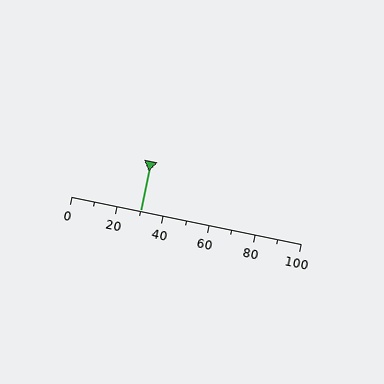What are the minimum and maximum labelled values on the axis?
The axis runs from 0 to 100.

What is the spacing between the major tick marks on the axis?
The major ticks are spaced 20 apart.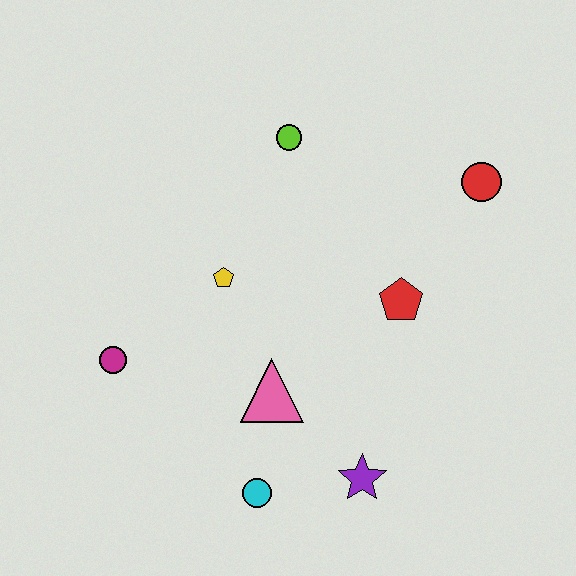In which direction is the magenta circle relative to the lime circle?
The magenta circle is below the lime circle.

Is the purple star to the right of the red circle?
No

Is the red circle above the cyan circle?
Yes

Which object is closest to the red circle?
The red pentagon is closest to the red circle.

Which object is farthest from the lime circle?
The cyan circle is farthest from the lime circle.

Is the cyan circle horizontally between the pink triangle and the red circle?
No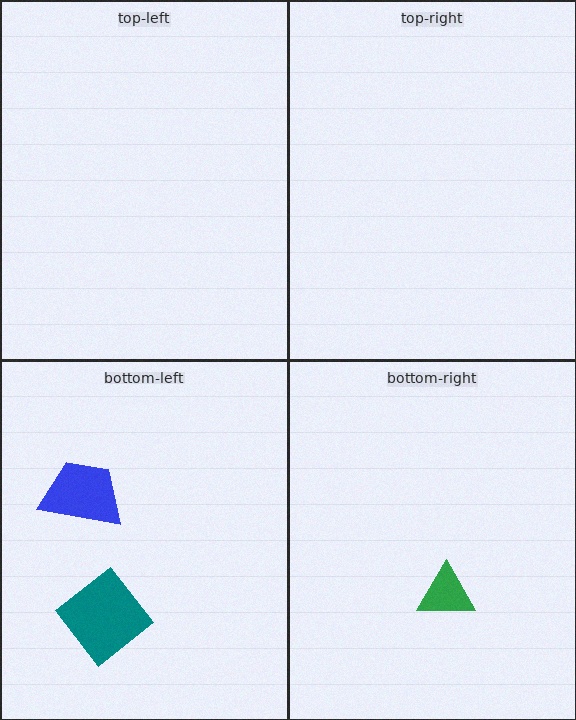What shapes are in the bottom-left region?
The blue trapezoid, the teal diamond.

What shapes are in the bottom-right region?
The green triangle.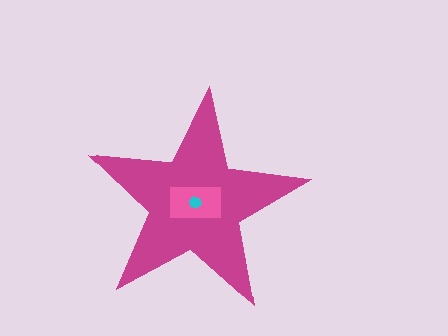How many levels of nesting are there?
3.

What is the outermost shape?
The magenta star.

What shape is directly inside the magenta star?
The pink rectangle.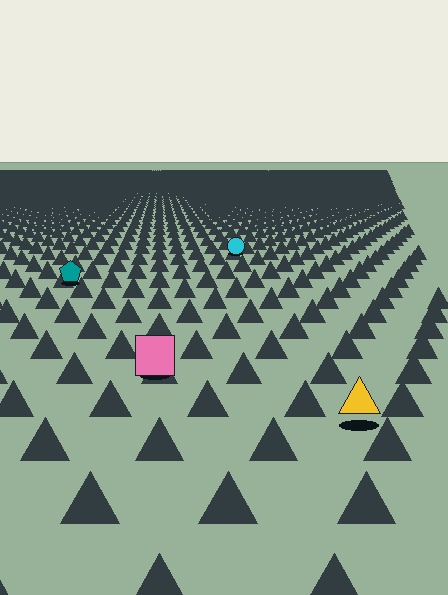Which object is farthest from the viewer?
The cyan circle is farthest from the viewer. It appears smaller and the ground texture around it is denser.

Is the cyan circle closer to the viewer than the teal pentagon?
No. The teal pentagon is closer — you can tell from the texture gradient: the ground texture is coarser near it.